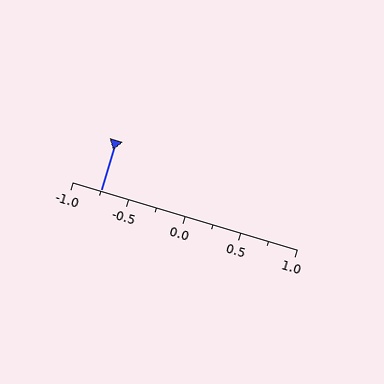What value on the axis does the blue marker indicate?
The marker indicates approximately -0.75.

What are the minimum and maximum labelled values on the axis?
The axis runs from -1.0 to 1.0.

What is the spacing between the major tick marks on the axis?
The major ticks are spaced 0.5 apart.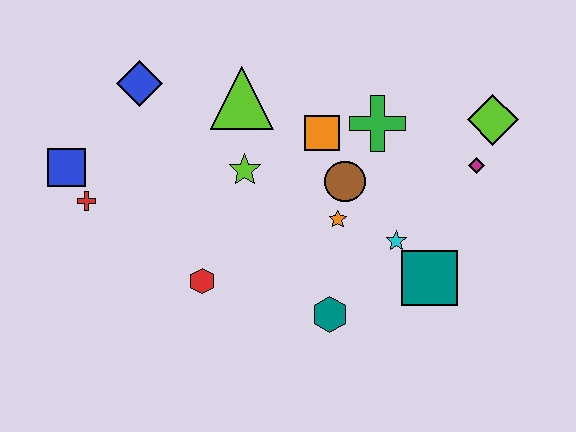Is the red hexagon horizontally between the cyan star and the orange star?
No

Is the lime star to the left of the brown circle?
Yes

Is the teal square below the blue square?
Yes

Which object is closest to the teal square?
The cyan star is closest to the teal square.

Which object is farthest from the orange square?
The blue square is farthest from the orange square.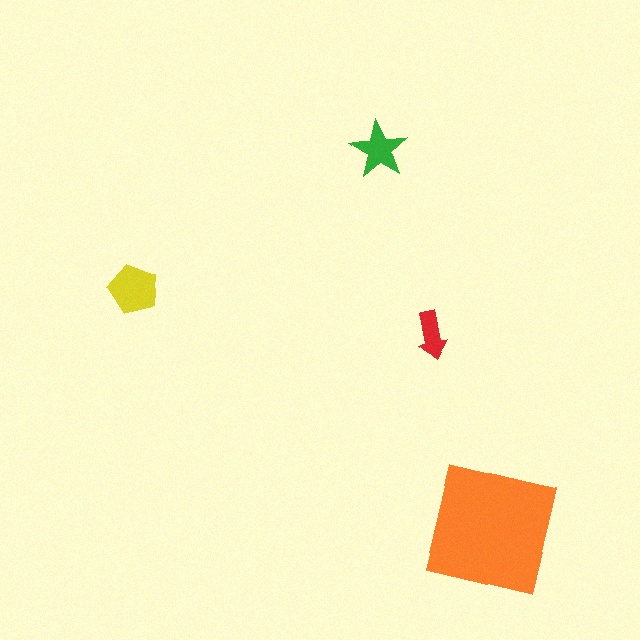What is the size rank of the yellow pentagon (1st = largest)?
2nd.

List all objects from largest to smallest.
The orange square, the yellow pentagon, the green star, the red arrow.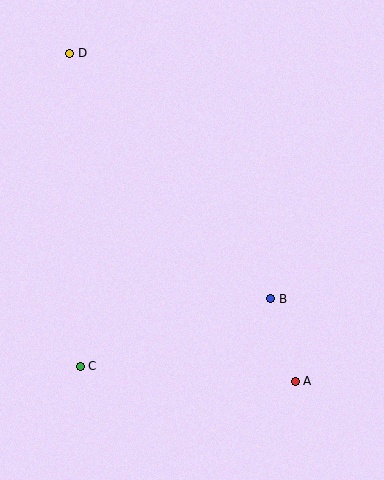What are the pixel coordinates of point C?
Point C is at (80, 366).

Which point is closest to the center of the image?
Point B at (271, 299) is closest to the center.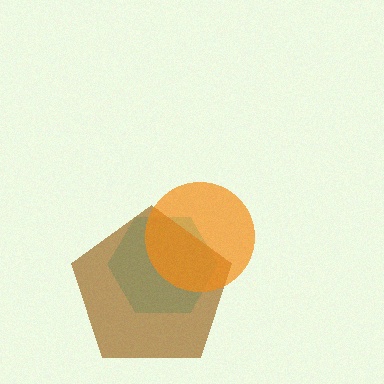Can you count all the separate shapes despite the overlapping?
Yes, there are 3 separate shapes.